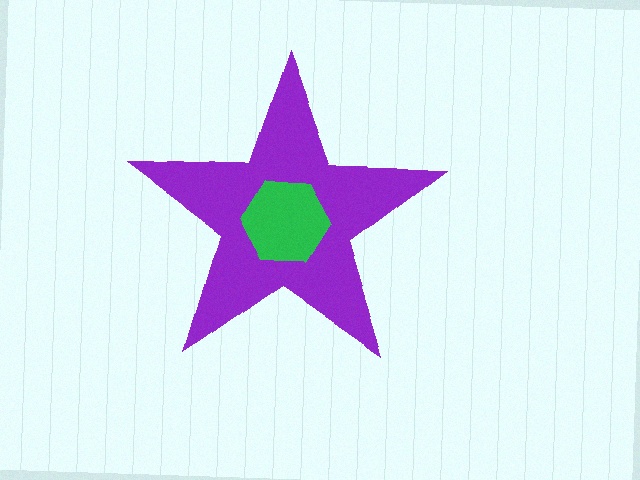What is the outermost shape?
The purple star.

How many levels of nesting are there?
2.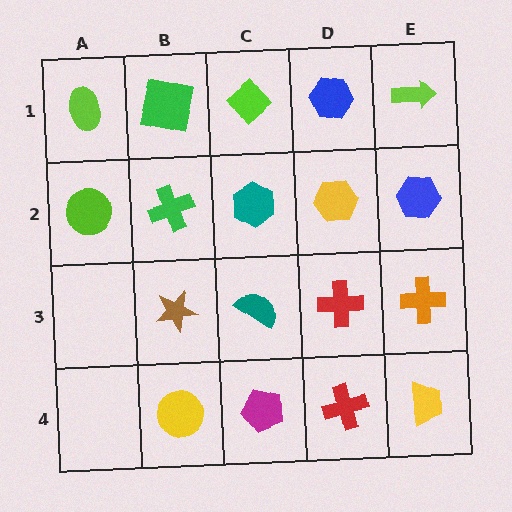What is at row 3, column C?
A teal semicircle.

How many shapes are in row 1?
5 shapes.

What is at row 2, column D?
A yellow hexagon.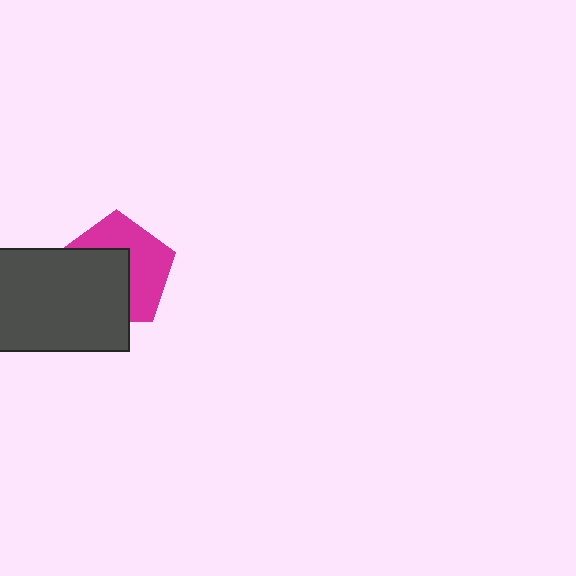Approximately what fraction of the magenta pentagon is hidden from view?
Roughly 49% of the magenta pentagon is hidden behind the dark gray rectangle.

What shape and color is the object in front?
The object in front is a dark gray rectangle.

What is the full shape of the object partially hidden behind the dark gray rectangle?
The partially hidden object is a magenta pentagon.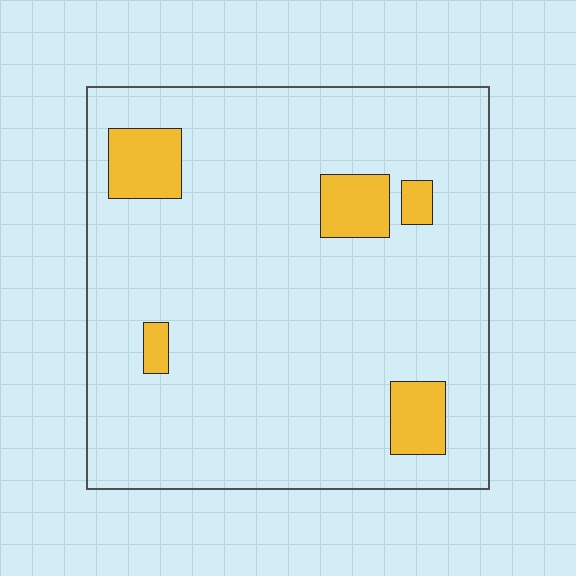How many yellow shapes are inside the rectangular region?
5.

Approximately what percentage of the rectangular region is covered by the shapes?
Approximately 10%.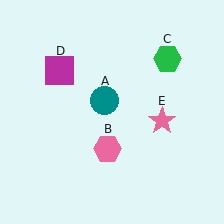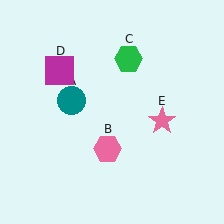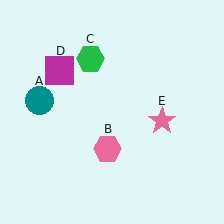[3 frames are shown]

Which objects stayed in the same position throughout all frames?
Pink hexagon (object B) and magenta square (object D) and pink star (object E) remained stationary.